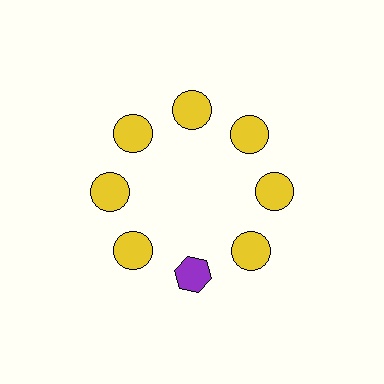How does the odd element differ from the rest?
It differs in both color (purple instead of yellow) and shape (hexagon instead of circle).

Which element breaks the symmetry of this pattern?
The purple hexagon at roughly the 6 o'clock position breaks the symmetry. All other shapes are yellow circles.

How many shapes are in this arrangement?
There are 8 shapes arranged in a ring pattern.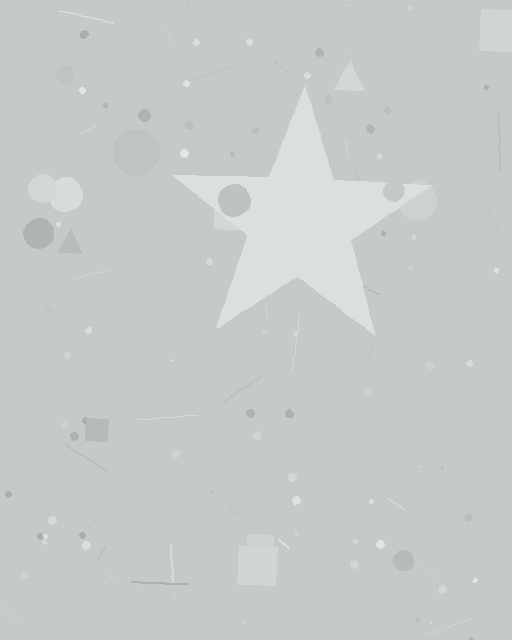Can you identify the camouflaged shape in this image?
The camouflaged shape is a star.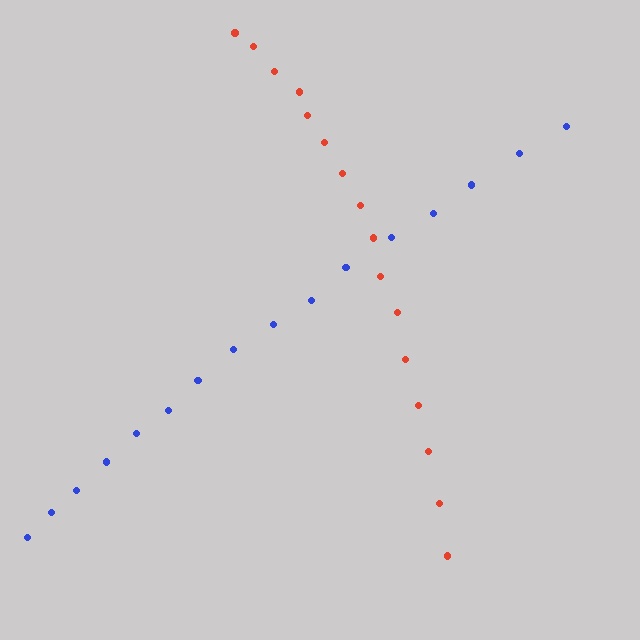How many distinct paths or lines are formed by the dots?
There are 2 distinct paths.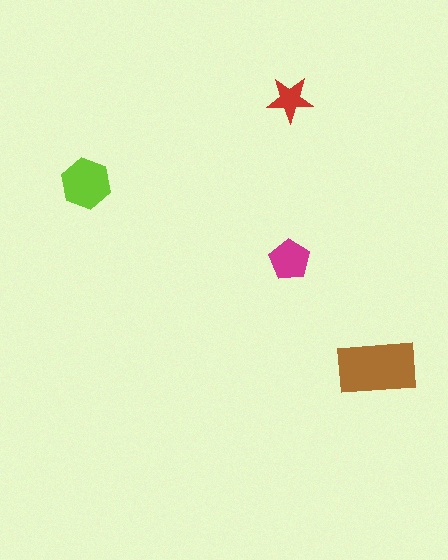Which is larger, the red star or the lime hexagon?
The lime hexagon.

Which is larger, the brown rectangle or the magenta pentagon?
The brown rectangle.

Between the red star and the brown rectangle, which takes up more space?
The brown rectangle.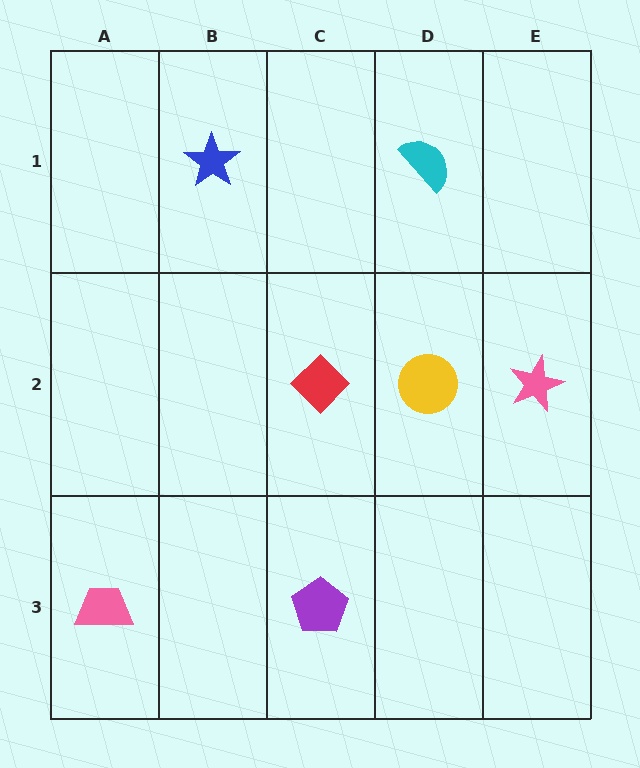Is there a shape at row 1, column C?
No, that cell is empty.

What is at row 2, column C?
A red diamond.